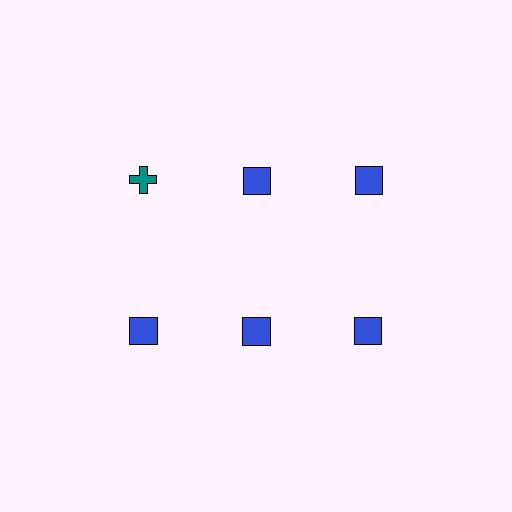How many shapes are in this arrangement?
There are 6 shapes arranged in a grid pattern.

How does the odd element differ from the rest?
It differs in both color (teal instead of blue) and shape (cross instead of square).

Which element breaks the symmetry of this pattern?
The teal cross in the top row, leftmost column breaks the symmetry. All other shapes are blue squares.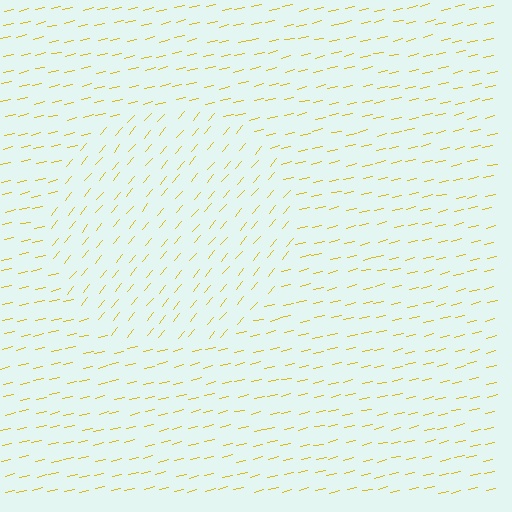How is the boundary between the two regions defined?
The boundary is defined purely by a change in line orientation (approximately 37 degrees difference). All lines are the same color and thickness.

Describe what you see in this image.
The image is filled with small yellow line segments. A circle region in the image has lines oriented differently from the surrounding lines, creating a visible texture boundary.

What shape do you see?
I see a circle.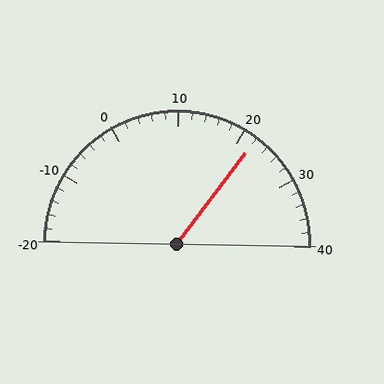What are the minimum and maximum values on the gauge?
The gauge ranges from -20 to 40.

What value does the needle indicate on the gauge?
The needle indicates approximately 22.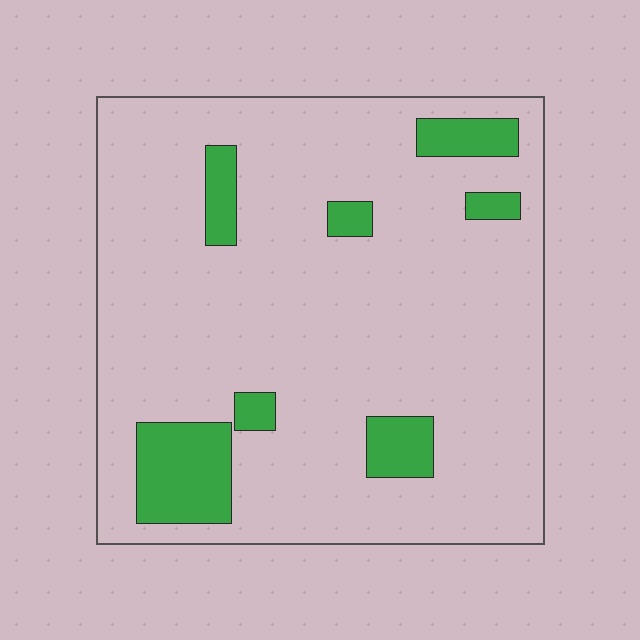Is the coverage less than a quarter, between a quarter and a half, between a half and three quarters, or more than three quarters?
Less than a quarter.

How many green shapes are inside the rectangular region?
7.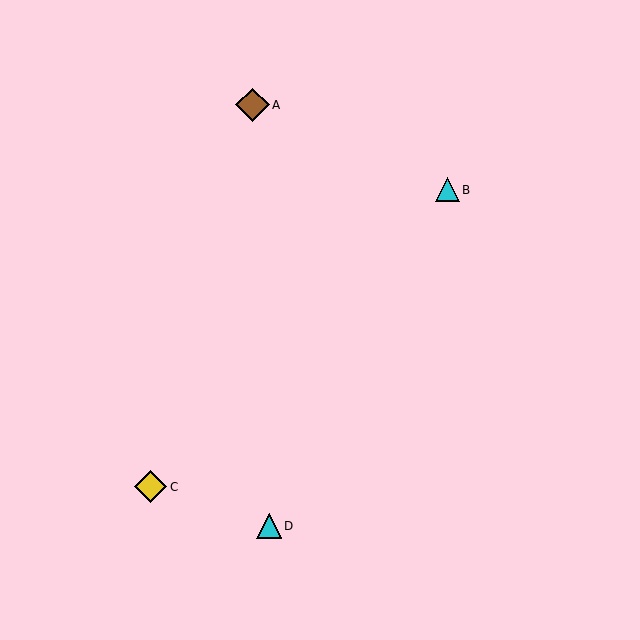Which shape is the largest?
The brown diamond (labeled A) is the largest.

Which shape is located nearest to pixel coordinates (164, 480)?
The yellow diamond (labeled C) at (151, 487) is nearest to that location.